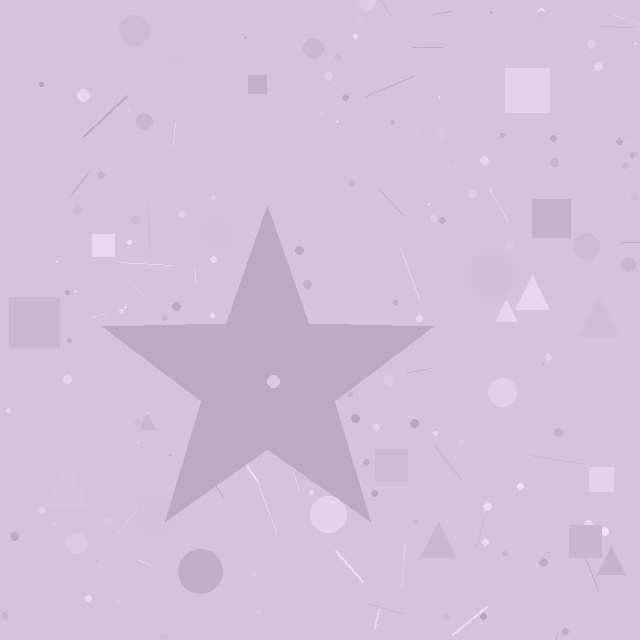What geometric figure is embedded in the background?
A star is embedded in the background.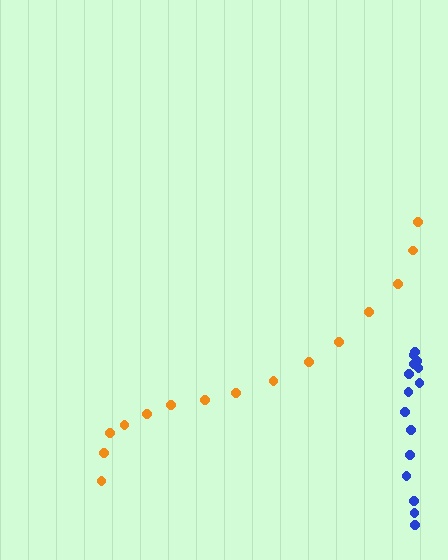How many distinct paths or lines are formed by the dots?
There are 2 distinct paths.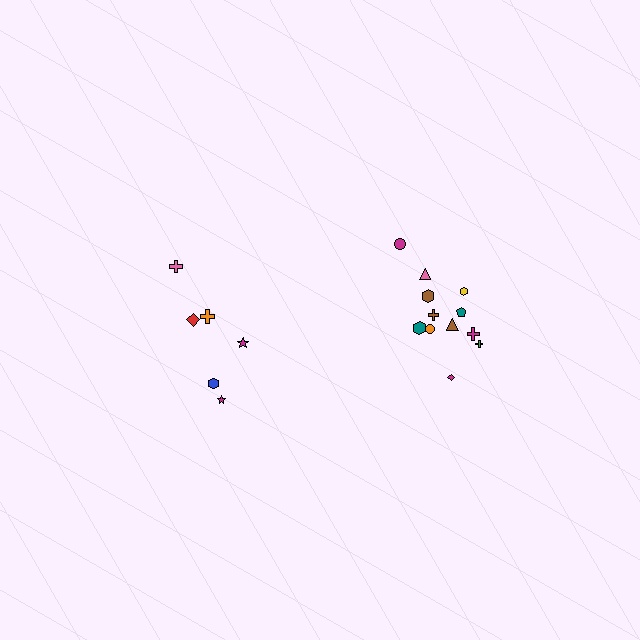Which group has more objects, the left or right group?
The right group.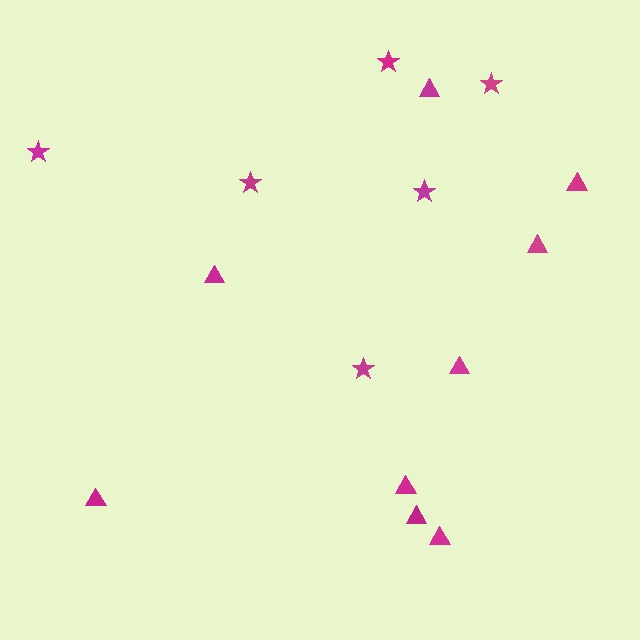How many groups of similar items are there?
There are 2 groups: one group of stars (6) and one group of triangles (9).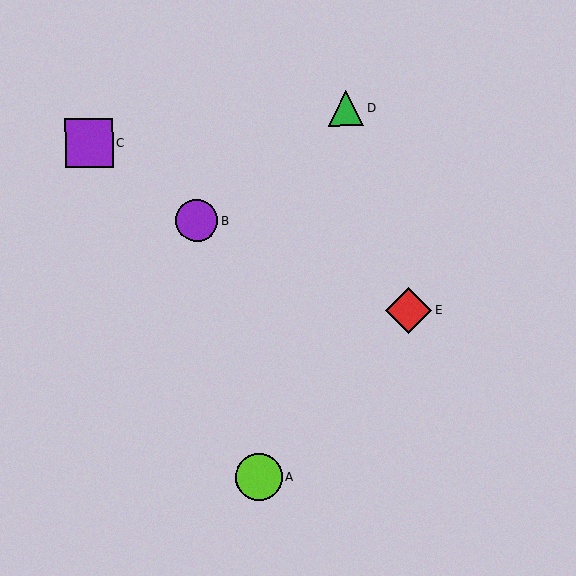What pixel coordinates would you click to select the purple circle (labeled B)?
Click at (197, 221) to select the purple circle B.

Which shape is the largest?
The purple square (labeled C) is the largest.